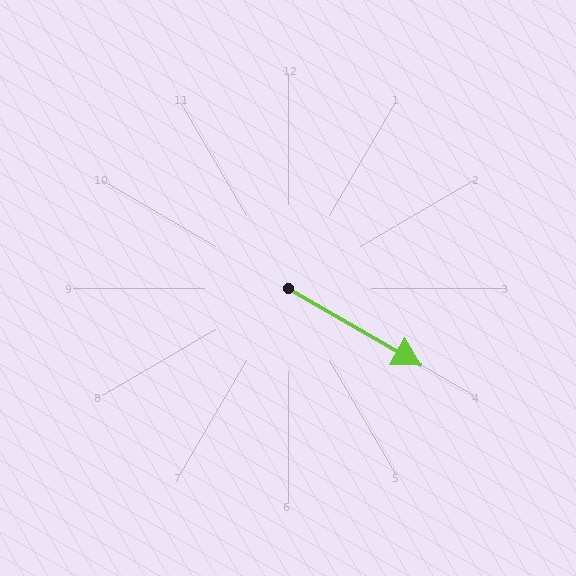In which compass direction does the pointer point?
Southeast.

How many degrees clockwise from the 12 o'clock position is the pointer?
Approximately 120 degrees.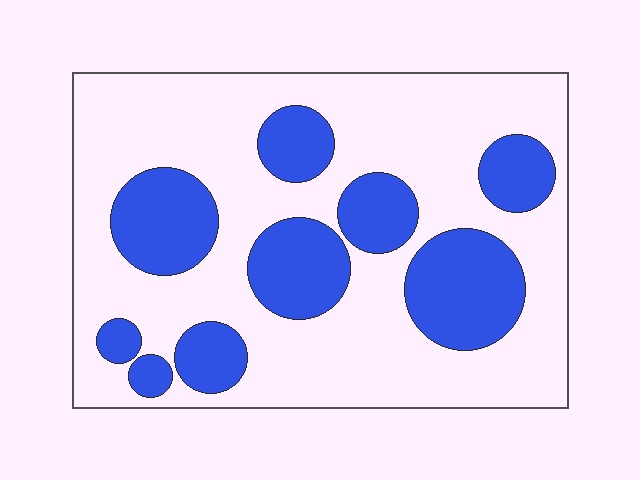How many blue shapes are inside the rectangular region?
9.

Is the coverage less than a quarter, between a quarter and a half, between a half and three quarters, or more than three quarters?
Between a quarter and a half.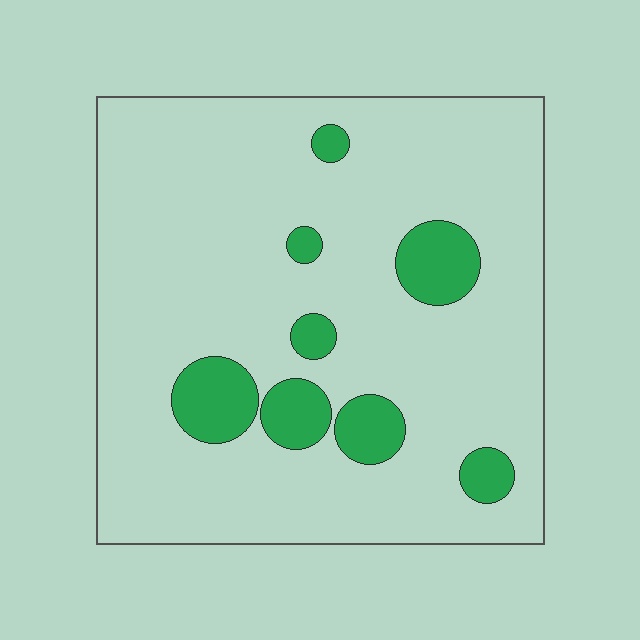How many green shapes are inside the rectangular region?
8.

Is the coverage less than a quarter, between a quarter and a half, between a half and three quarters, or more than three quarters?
Less than a quarter.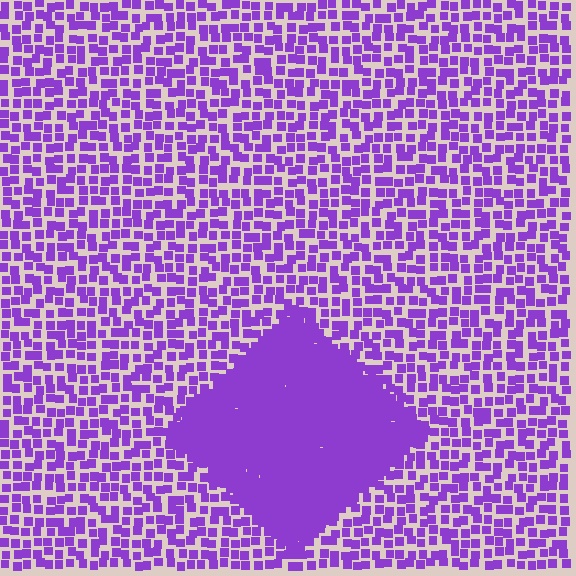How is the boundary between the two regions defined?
The boundary is defined by a change in element density (approximately 2.9x ratio). All elements are the same color, size, and shape.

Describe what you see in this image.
The image contains small purple elements arranged at two different densities. A diamond-shaped region is visible where the elements are more densely packed than the surrounding area.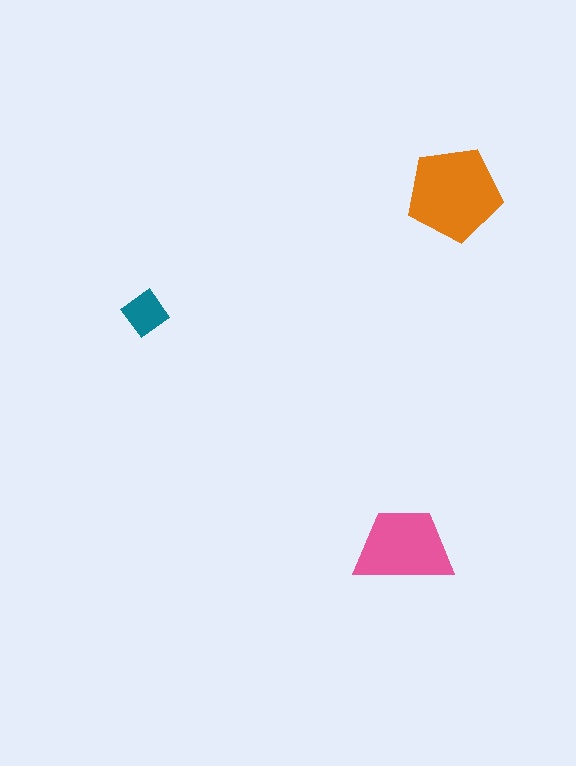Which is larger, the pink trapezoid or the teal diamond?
The pink trapezoid.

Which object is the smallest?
The teal diamond.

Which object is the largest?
The orange pentagon.